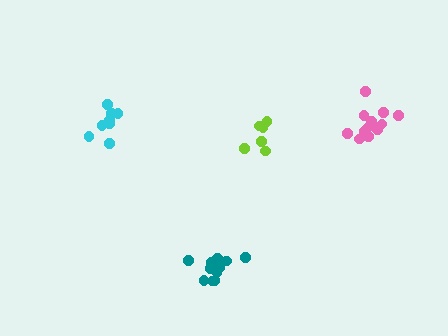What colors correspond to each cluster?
The clusters are colored: lime, teal, pink, cyan.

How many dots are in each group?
Group 1: 6 dots, Group 2: 11 dots, Group 3: 12 dots, Group 4: 8 dots (37 total).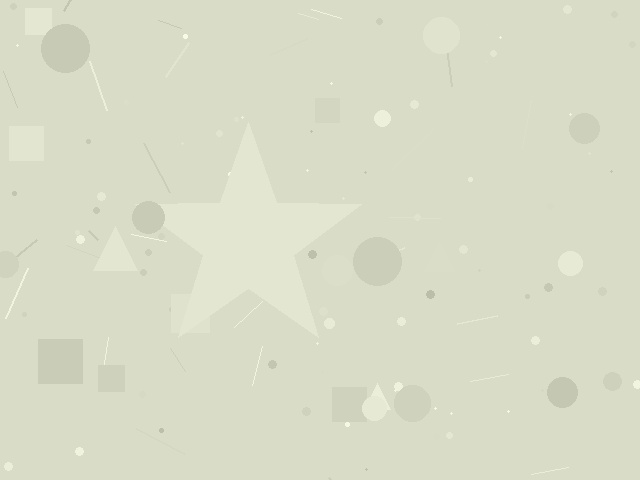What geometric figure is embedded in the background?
A star is embedded in the background.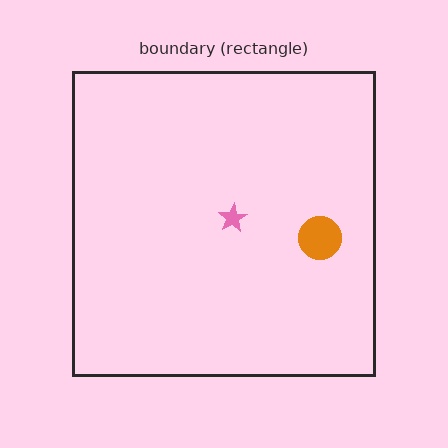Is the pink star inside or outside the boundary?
Inside.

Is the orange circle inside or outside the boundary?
Inside.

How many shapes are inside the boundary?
2 inside, 0 outside.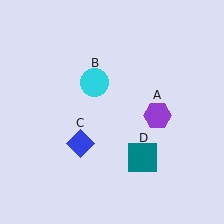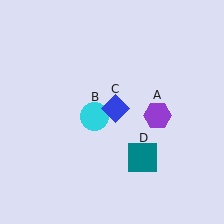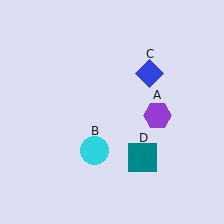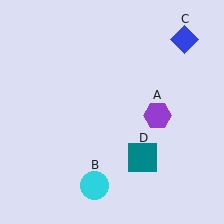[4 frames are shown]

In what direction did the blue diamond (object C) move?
The blue diamond (object C) moved up and to the right.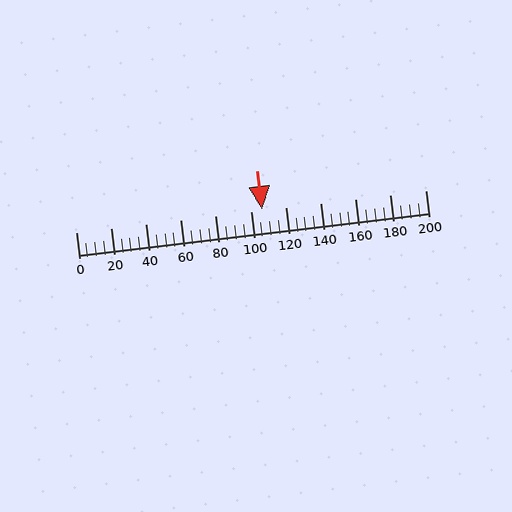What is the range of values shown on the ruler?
The ruler shows values from 0 to 200.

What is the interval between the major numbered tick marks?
The major tick marks are spaced 20 units apart.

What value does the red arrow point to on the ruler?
The red arrow points to approximately 107.